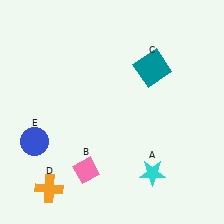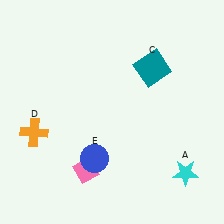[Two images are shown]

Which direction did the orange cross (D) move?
The orange cross (D) moved up.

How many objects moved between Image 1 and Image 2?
3 objects moved between the two images.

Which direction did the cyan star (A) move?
The cyan star (A) moved right.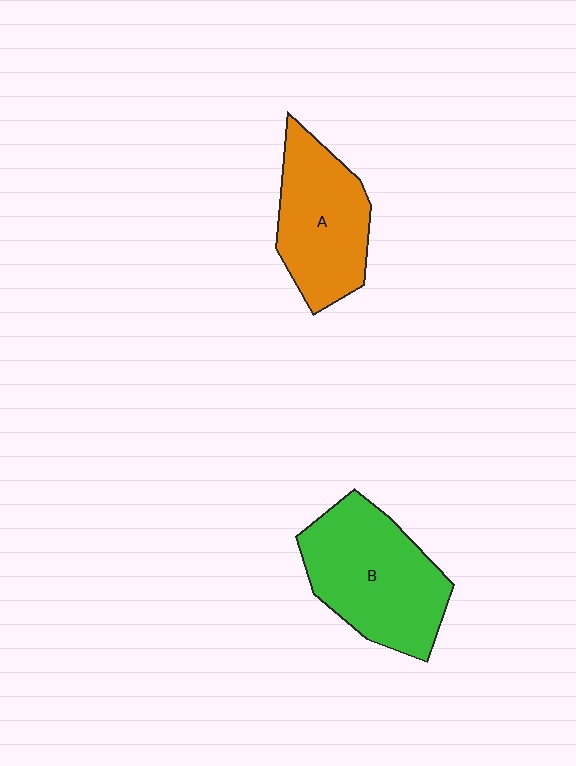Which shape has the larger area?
Shape B (green).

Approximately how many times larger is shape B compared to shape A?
Approximately 1.2 times.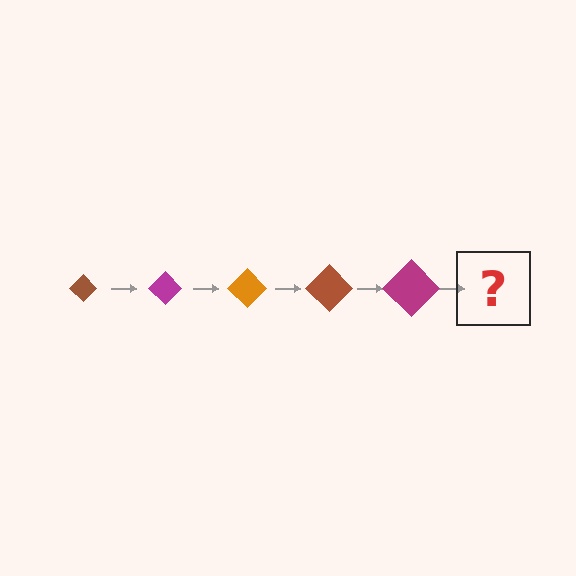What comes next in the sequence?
The next element should be an orange diamond, larger than the previous one.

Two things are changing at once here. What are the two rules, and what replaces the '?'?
The two rules are that the diamond grows larger each step and the color cycles through brown, magenta, and orange. The '?' should be an orange diamond, larger than the previous one.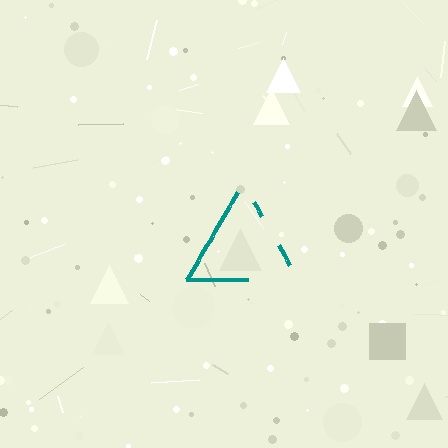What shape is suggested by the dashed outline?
The dashed outline suggests a triangle.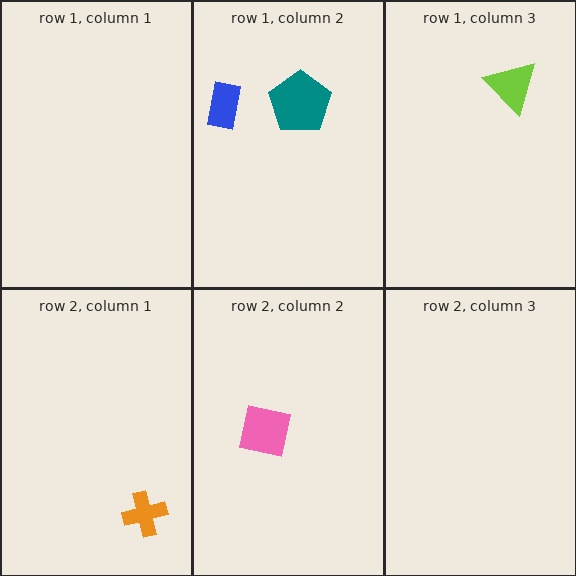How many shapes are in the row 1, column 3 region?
1.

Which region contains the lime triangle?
The row 1, column 3 region.